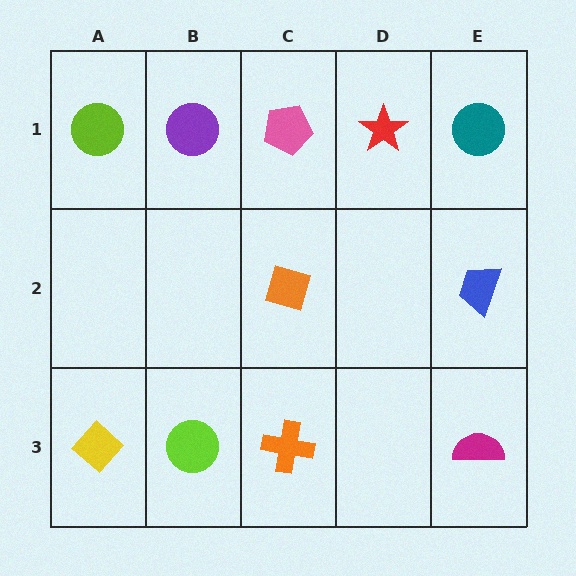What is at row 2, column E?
A blue trapezoid.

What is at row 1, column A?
A lime circle.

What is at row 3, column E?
A magenta semicircle.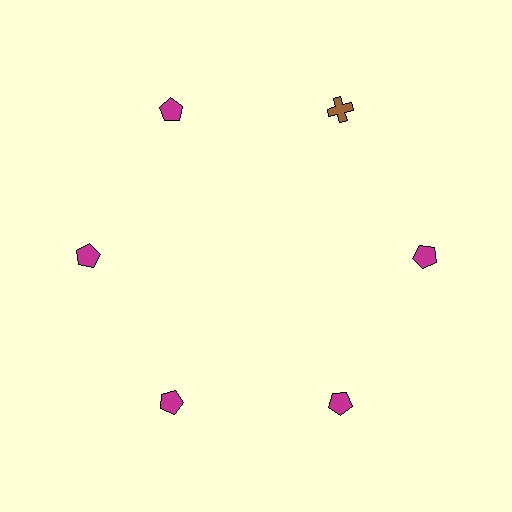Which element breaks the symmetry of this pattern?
The brown cross at roughly the 1 o'clock position breaks the symmetry. All other shapes are magenta pentagons.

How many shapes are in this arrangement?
There are 6 shapes arranged in a ring pattern.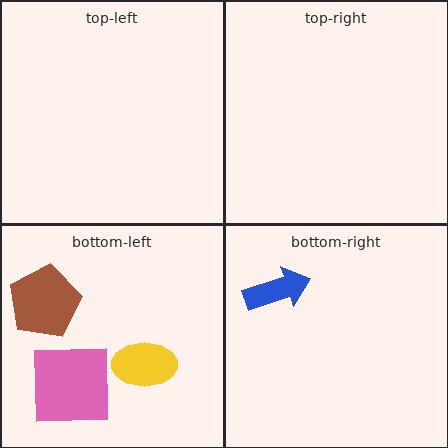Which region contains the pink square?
The bottom-left region.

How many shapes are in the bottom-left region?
3.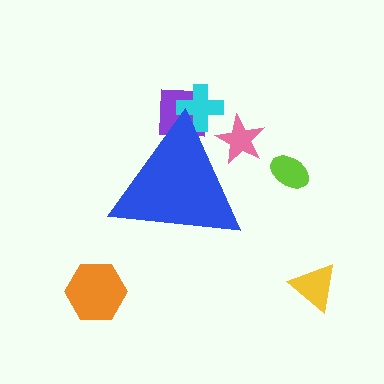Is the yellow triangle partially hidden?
No, the yellow triangle is fully visible.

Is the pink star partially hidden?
Yes, the pink star is partially hidden behind the blue triangle.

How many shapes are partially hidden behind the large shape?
3 shapes are partially hidden.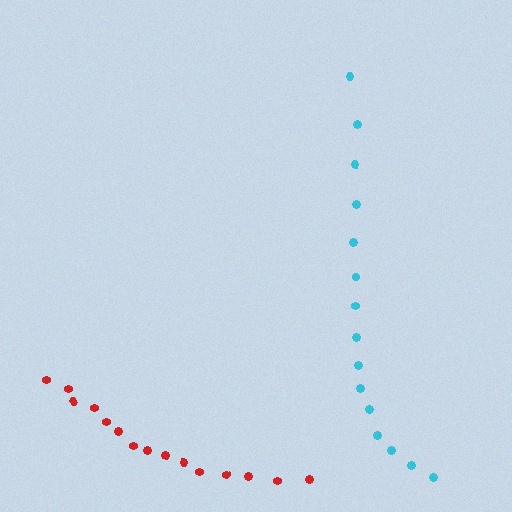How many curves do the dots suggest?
There are 2 distinct paths.